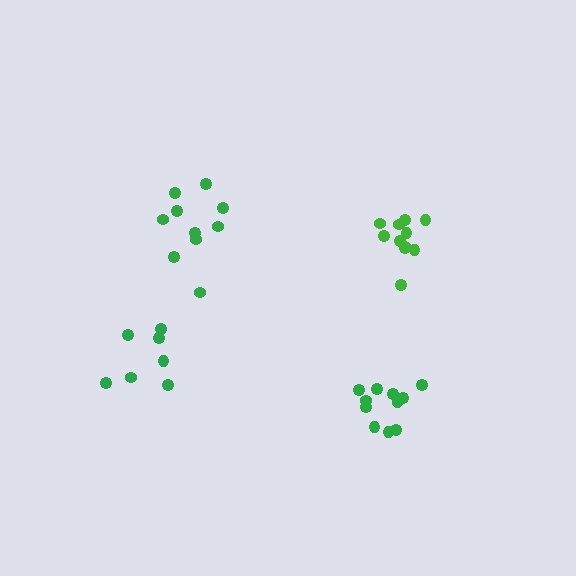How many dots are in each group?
Group 1: 11 dots, Group 2: 11 dots, Group 3: 10 dots, Group 4: 7 dots (39 total).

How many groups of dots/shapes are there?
There are 4 groups.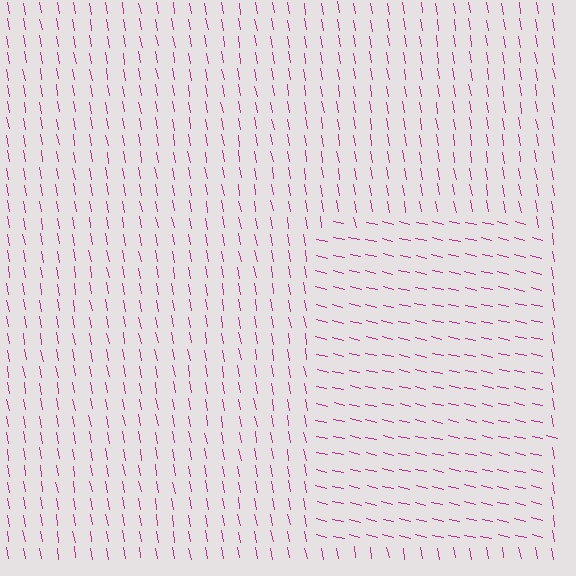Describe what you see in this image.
The image is filled with small magenta line segments. A rectangle region in the image has lines oriented differently from the surrounding lines, creating a visible texture boundary.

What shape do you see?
I see a rectangle.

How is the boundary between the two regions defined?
The boundary is defined purely by a change in line orientation (approximately 66 degrees difference). All lines are the same color and thickness.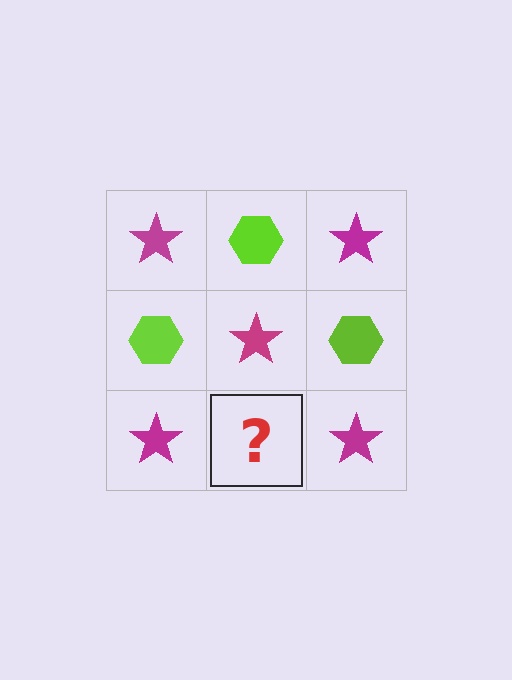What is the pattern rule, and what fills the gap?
The rule is that it alternates magenta star and lime hexagon in a checkerboard pattern. The gap should be filled with a lime hexagon.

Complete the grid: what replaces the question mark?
The question mark should be replaced with a lime hexagon.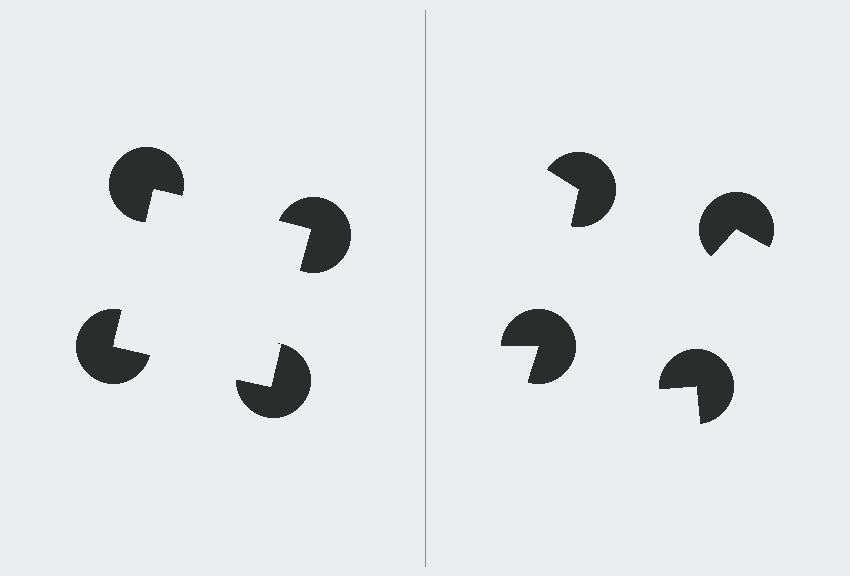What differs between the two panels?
The pac-man discs are positioned identically on both sides; only the wedge orientations differ. On the left they align to a square; on the right they are misaligned.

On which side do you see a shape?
An illusory square appears on the left side. On the right side the wedge cuts are rotated, so no coherent shape forms.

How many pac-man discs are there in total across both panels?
8 — 4 on each side.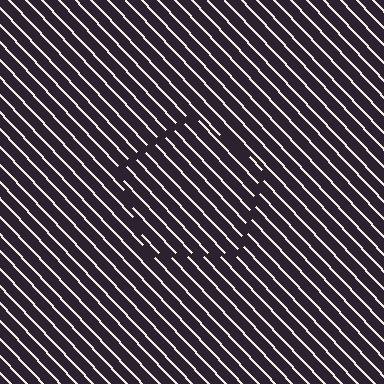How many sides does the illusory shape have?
5 sides — the line-ends trace a pentagon.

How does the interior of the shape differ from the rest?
The interior of the shape contains the same grating, shifted by half a period — the contour is defined by the phase discontinuity where line-ends from the inner and outer gratings abut.